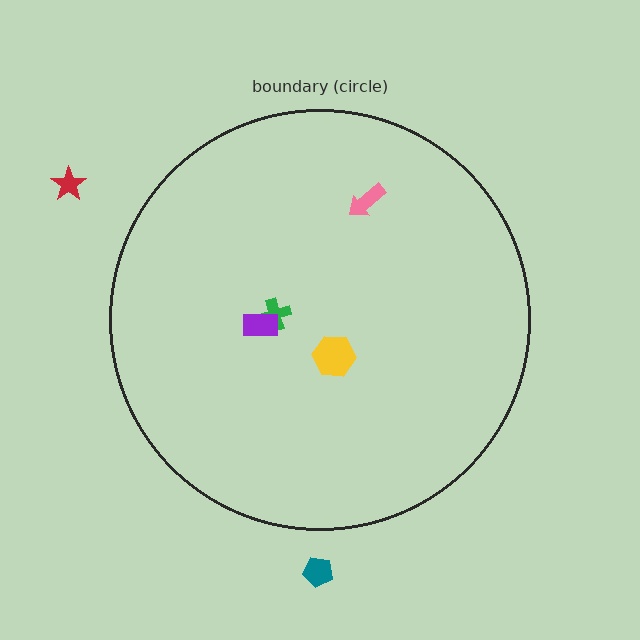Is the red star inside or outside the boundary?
Outside.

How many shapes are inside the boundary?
4 inside, 2 outside.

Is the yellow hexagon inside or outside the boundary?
Inside.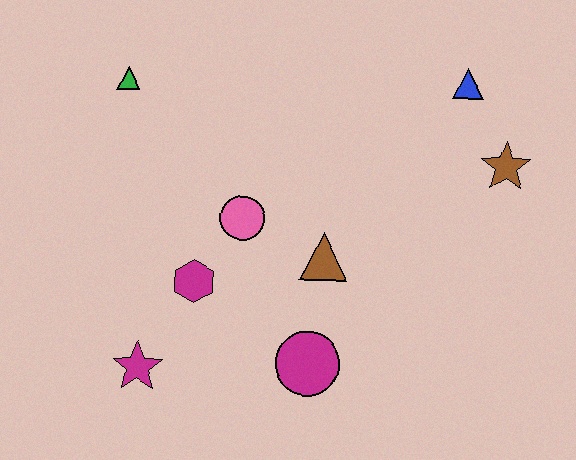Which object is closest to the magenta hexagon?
The pink circle is closest to the magenta hexagon.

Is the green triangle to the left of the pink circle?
Yes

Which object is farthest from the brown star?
The magenta star is farthest from the brown star.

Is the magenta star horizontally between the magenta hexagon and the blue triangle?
No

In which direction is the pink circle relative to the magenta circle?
The pink circle is above the magenta circle.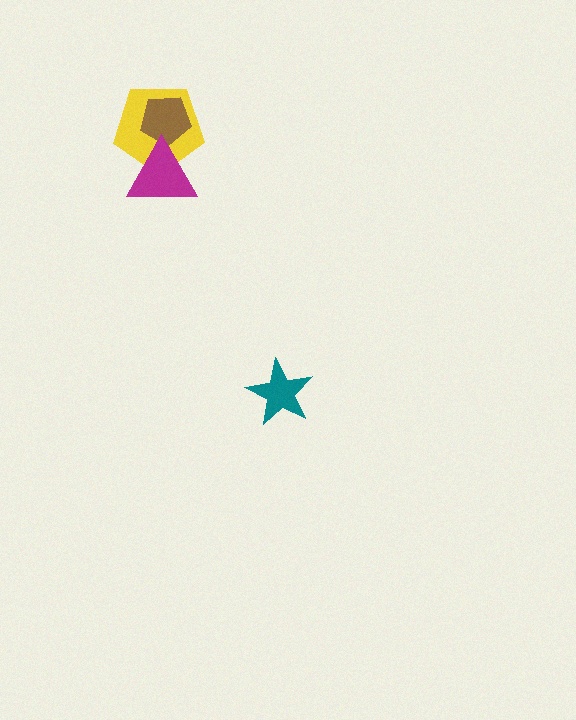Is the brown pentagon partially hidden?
Yes, it is partially covered by another shape.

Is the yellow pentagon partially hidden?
Yes, it is partially covered by another shape.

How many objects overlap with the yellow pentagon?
2 objects overlap with the yellow pentagon.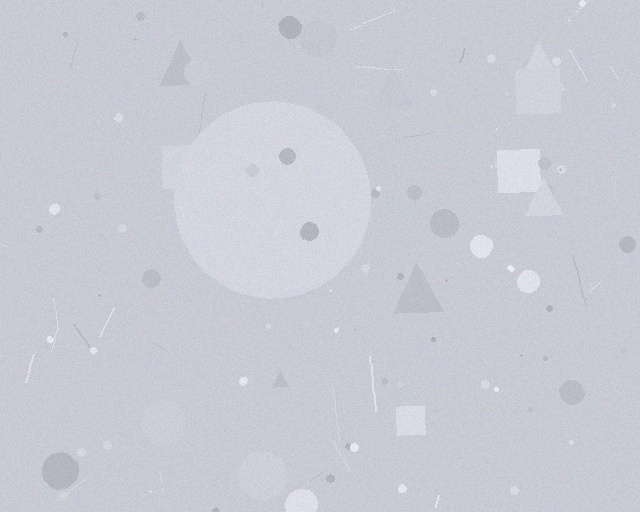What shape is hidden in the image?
A circle is hidden in the image.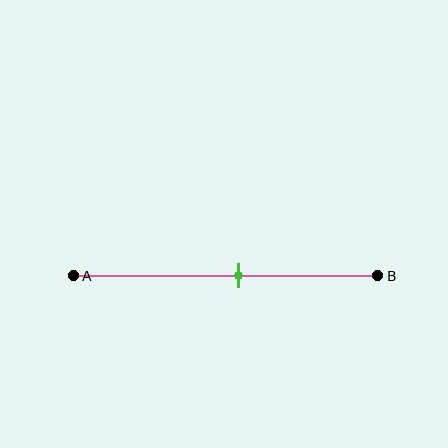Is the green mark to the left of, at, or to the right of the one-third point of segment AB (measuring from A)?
The green mark is to the right of the one-third point of segment AB.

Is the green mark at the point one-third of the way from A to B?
No, the mark is at about 55% from A, not at the 33% one-third point.